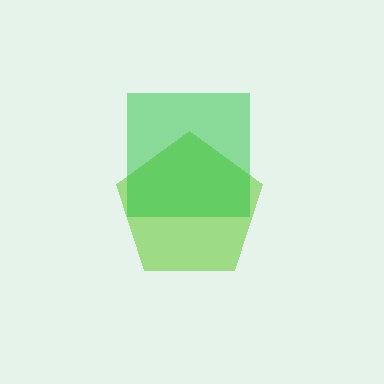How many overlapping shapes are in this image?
There are 2 overlapping shapes in the image.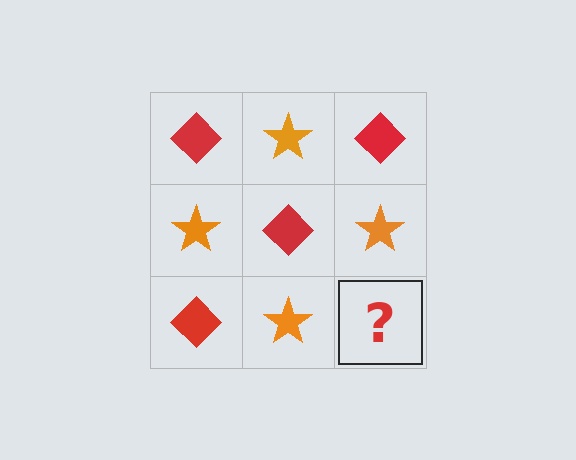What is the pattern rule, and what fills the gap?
The rule is that it alternates red diamond and orange star in a checkerboard pattern. The gap should be filled with a red diamond.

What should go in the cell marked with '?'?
The missing cell should contain a red diamond.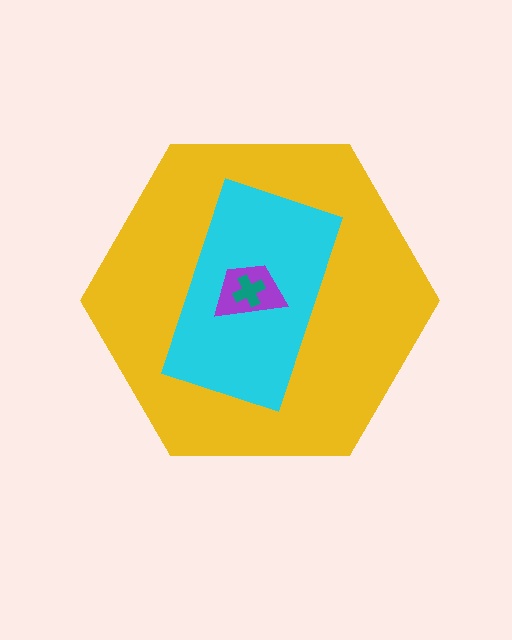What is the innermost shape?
The teal cross.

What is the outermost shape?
The yellow hexagon.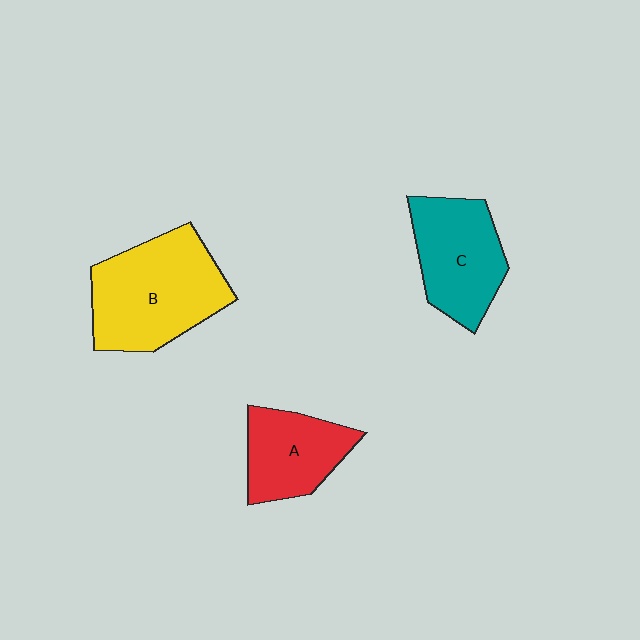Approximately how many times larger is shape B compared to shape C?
Approximately 1.4 times.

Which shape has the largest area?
Shape B (yellow).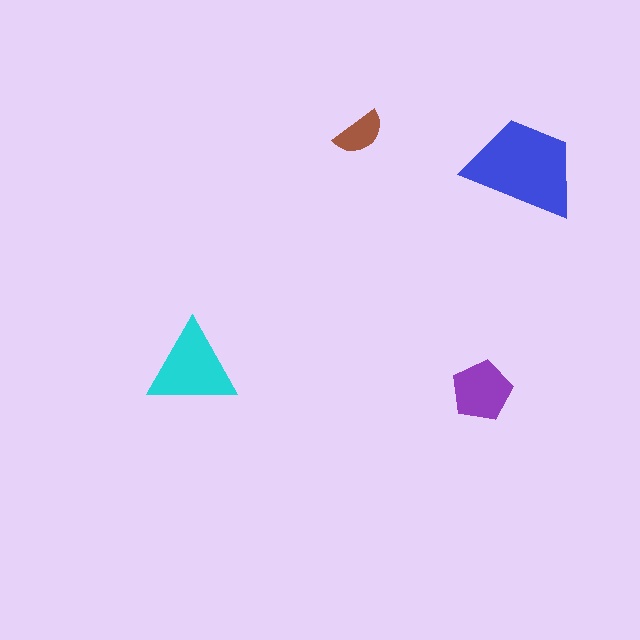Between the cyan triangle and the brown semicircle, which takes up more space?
The cyan triangle.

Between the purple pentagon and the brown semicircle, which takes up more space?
The purple pentagon.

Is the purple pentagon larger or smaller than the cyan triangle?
Smaller.